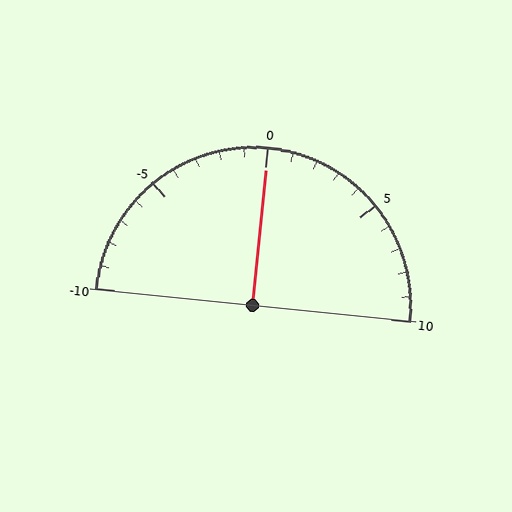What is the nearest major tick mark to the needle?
The nearest major tick mark is 0.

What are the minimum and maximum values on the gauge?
The gauge ranges from -10 to 10.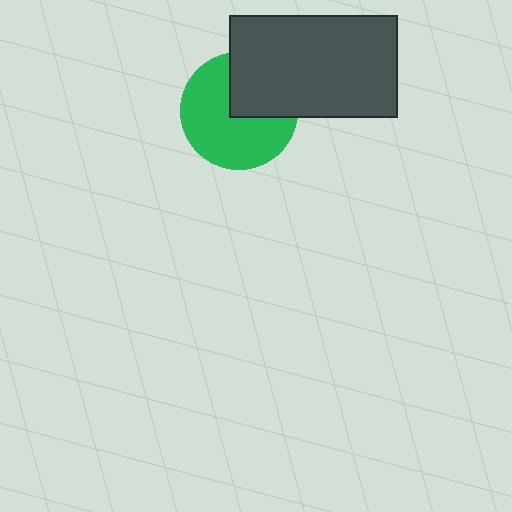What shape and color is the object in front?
The object in front is a dark gray rectangle.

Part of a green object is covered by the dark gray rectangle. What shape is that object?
It is a circle.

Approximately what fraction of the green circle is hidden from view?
Roughly 34% of the green circle is hidden behind the dark gray rectangle.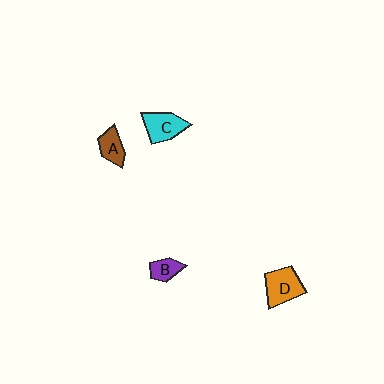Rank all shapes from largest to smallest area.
From largest to smallest: D (orange), C (cyan), A (brown), B (purple).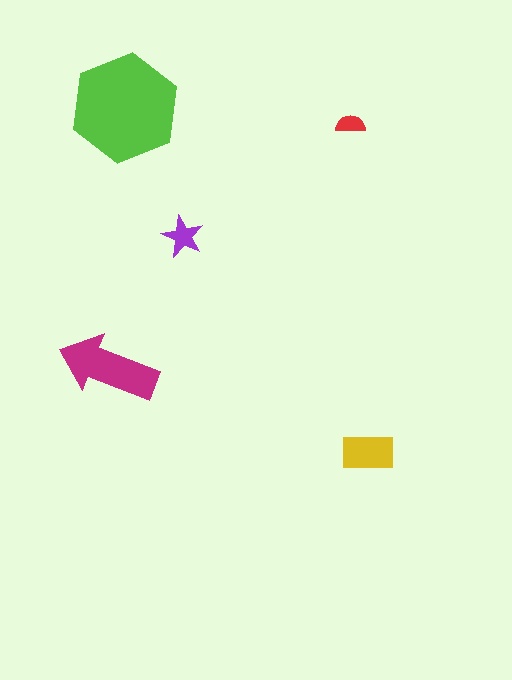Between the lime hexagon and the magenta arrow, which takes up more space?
The lime hexagon.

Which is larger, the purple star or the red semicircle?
The purple star.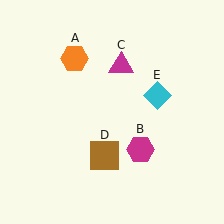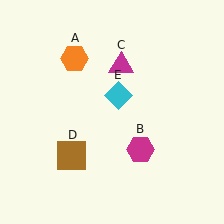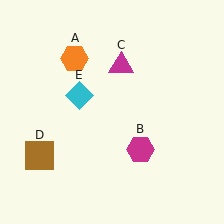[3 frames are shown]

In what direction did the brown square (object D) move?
The brown square (object D) moved left.